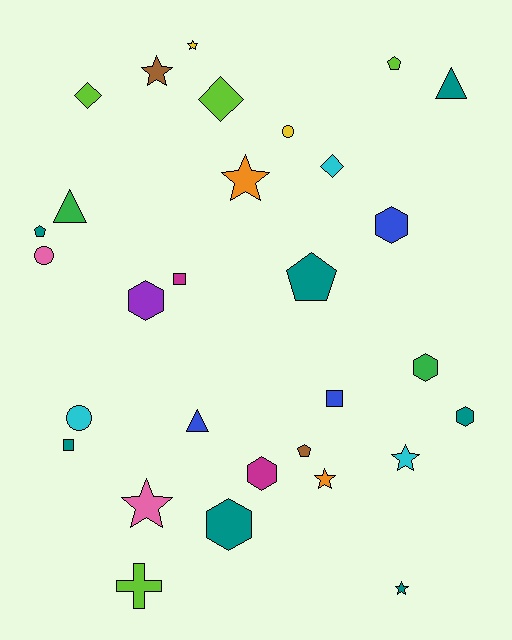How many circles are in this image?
There are 3 circles.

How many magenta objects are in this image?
There are 2 magenta objects.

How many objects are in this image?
There are 30 objects.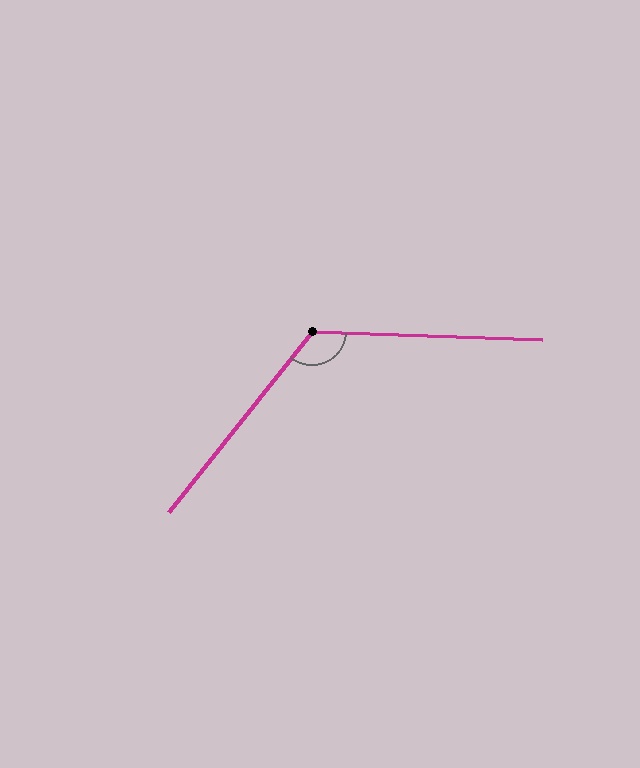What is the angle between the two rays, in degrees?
Approximately 126 degrees.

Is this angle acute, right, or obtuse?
It is obtuse.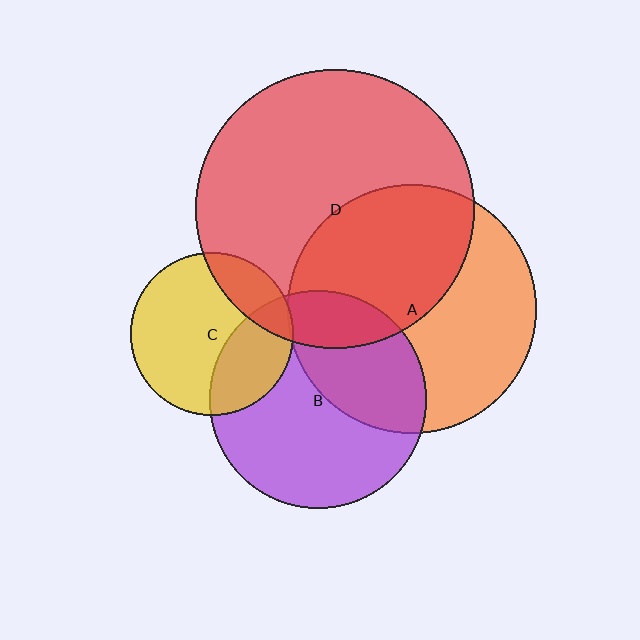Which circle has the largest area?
Circle D (red).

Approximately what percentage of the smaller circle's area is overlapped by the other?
Approximately 15%.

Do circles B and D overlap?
Yes.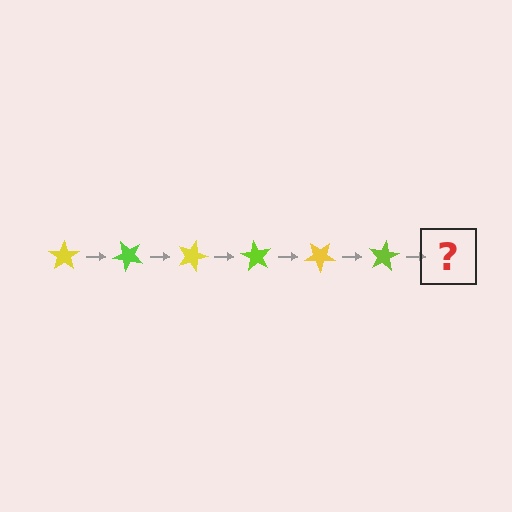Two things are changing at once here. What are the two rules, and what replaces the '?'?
The two rules are that it rotates 45 degrees each step and the color cycles through yellow and lime. The '?' should be a yellow star, rotated 270 degrees from the start.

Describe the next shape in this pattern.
It should be a yellow star, rotated 270 degrees from the start.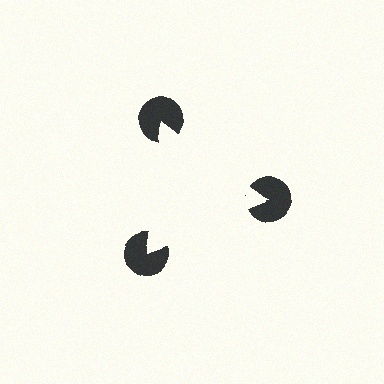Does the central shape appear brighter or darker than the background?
It typically appears slightly brighter than the background, even though no actual brightness change is drawn.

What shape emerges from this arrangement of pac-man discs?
An illusory triangle — its edges are inferred from the aligned wedge cuts in the pac-man discs, not physically drawn.